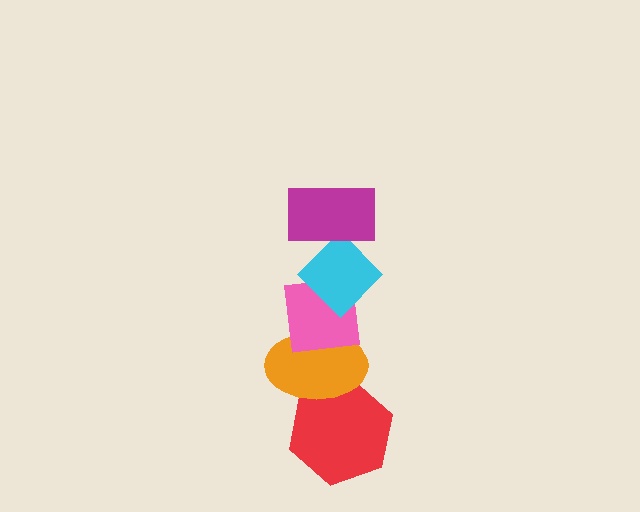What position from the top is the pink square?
The pink square is 3rd from the top.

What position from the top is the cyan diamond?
The cyan diamond is 2nd from the top.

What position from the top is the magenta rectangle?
The magenta rectangle is 1st from the top.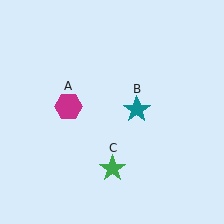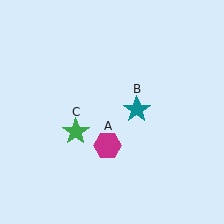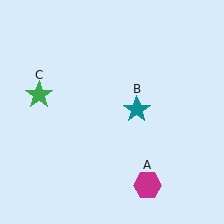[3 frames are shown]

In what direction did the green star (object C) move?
The green star (object C) moved up and to the left.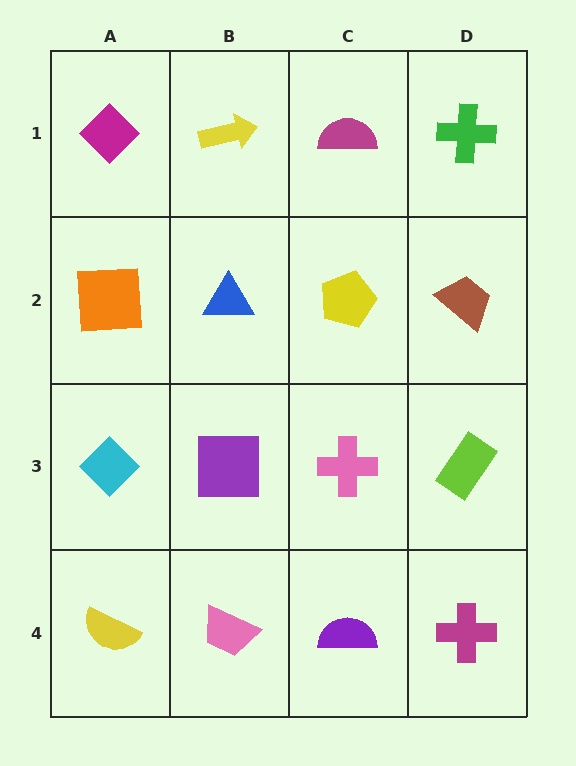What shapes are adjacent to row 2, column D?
A green cross (row 1, column D), a lime rectangle (row 3, column D), a yellow pentagon (row 2, column C).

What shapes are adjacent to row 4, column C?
A pink cross (row 3, column C), a pink trapezoid (row 4, column B), a magenta cross (row 4, column D).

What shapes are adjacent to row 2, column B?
A yellow arrow (row 1, column B), a purple square (row 3, column B), an orange square (row 2, column A), a yellow pentagon (row 2, column C).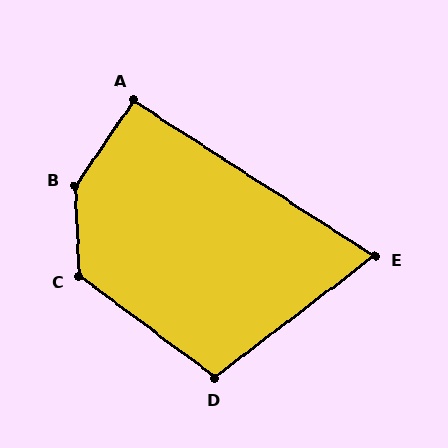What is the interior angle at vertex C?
Approximately 130 degrees (obtuse).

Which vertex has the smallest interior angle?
E, at approximately 70 degrees.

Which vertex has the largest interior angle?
B, at approximately 143 degrees.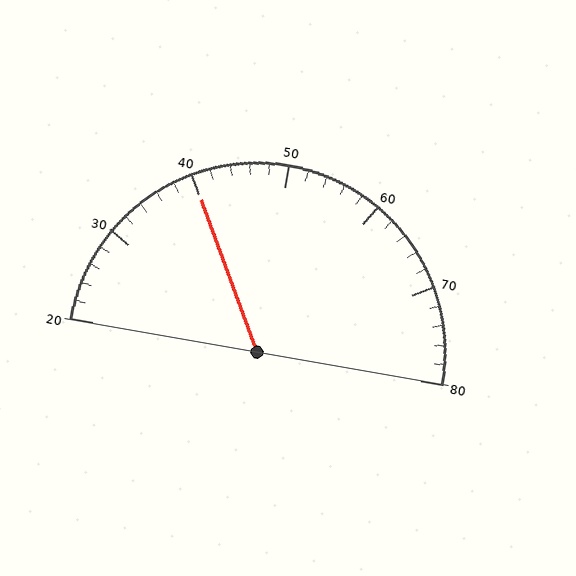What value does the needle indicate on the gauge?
The needle indicates approximately 40.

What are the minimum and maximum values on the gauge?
The gauge ranges from 20 to 80.